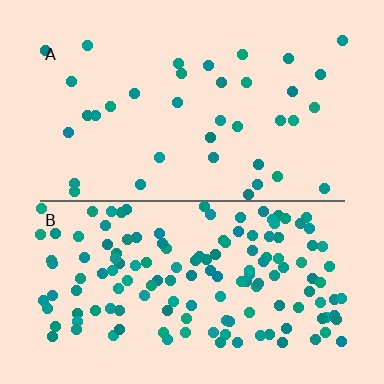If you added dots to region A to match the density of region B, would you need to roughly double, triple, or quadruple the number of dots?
Approximately quadruple.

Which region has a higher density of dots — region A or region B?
B (the bottom).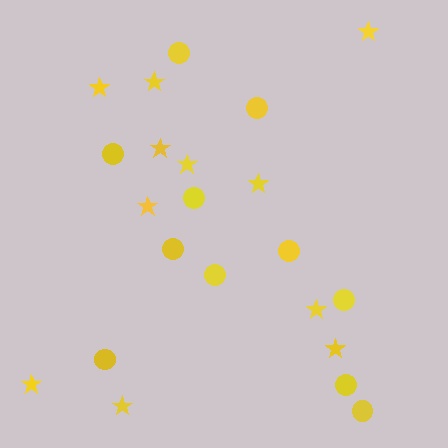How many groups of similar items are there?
There are 2 groups: one group of stars (11) and one group of circles (11).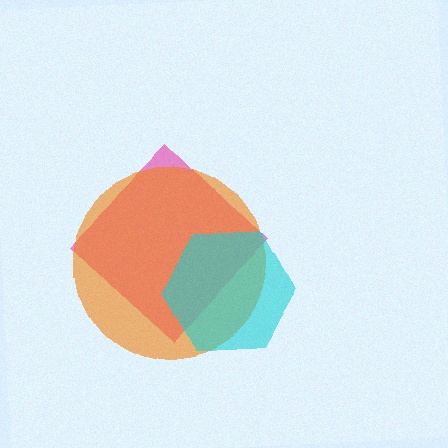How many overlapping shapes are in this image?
There are 3 overlapping shapes in the image.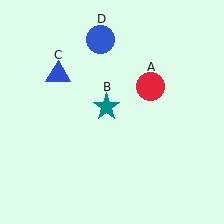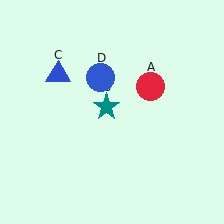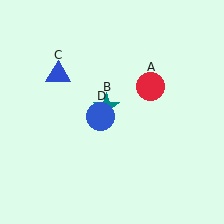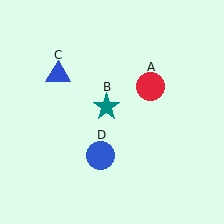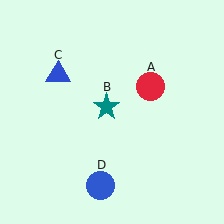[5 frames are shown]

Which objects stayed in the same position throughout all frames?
Red circle (object A) and teal star (object B) and blue triangle (object C) remained stationary.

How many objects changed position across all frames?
1 object changed position: blue circle (object D).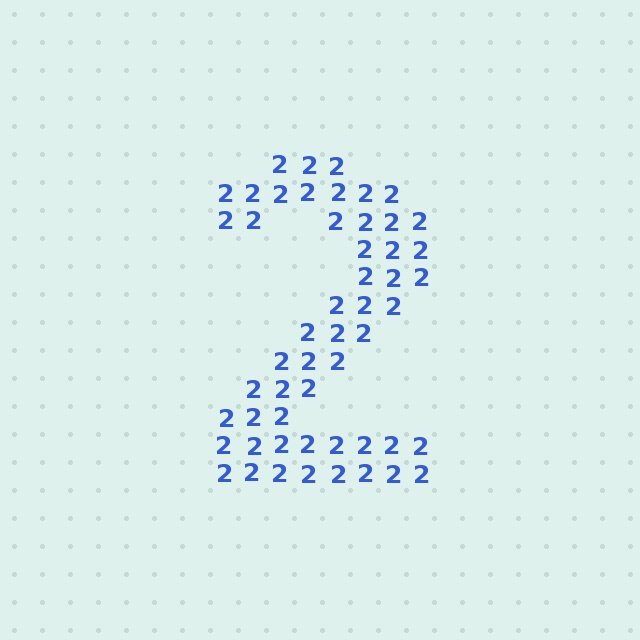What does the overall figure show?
The overall figure shows the digit 2.